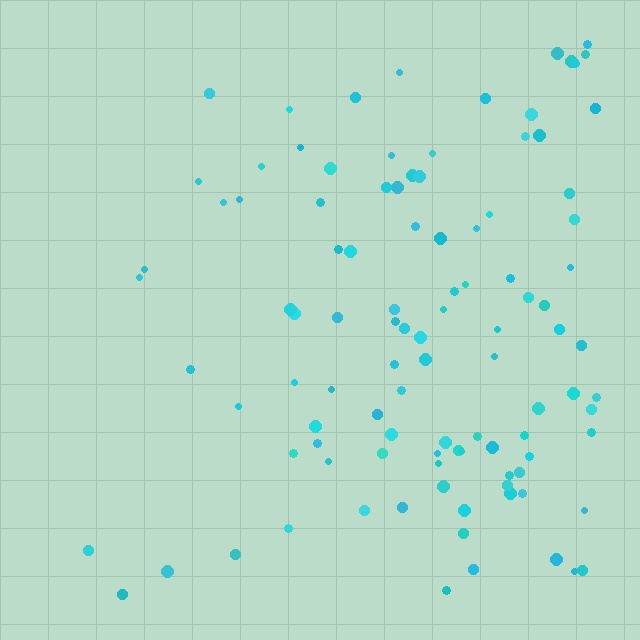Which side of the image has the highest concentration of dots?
The right.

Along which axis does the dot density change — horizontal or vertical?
Horizontal.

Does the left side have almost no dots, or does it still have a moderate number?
Still a moderate number, just noticeably fewer than the right.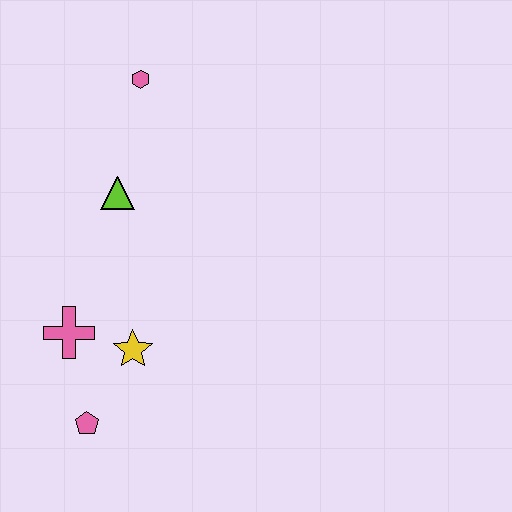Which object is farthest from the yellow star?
The pink hexagon is farthest from the yellow star.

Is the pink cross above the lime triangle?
No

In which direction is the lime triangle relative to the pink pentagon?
The lime triangle is above the pink pentagon.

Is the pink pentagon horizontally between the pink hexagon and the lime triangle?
No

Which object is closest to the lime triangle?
The pink hexagon is closest to the lime triangle.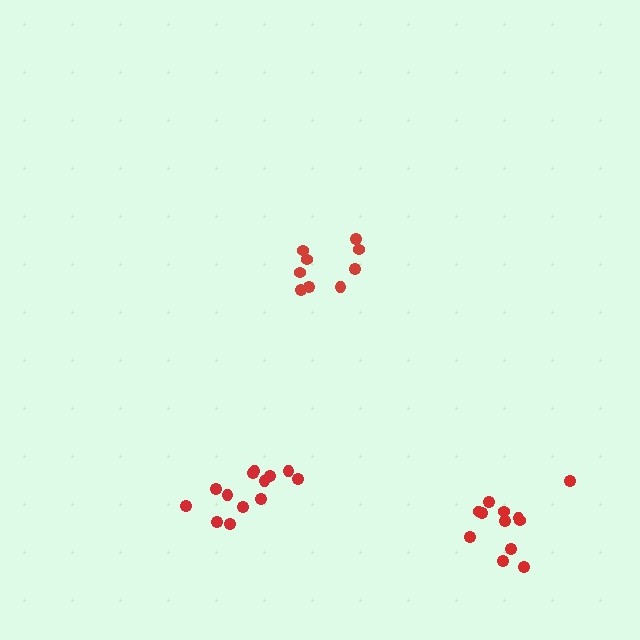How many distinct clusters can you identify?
There are 3 distinct clusters.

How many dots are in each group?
Group 1: 12 dots, Group 2: 13 dots, Group 3: 9 dots (34 total).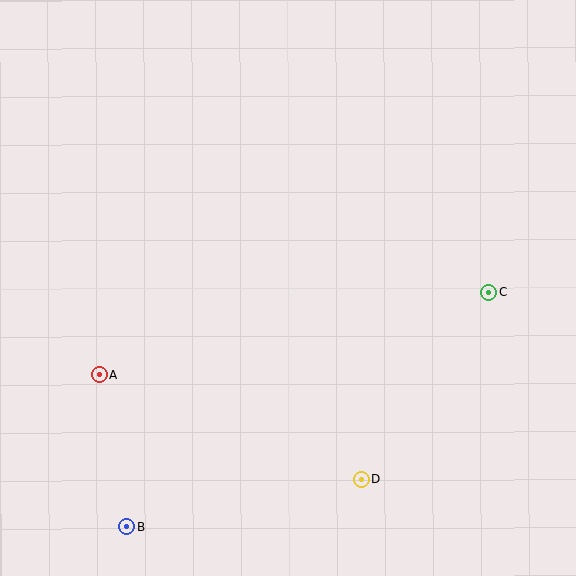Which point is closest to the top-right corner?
Point C is closest to the top-right corner.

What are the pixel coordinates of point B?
Point B is at (126, 527).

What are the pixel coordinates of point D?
Point D is at (361, 479).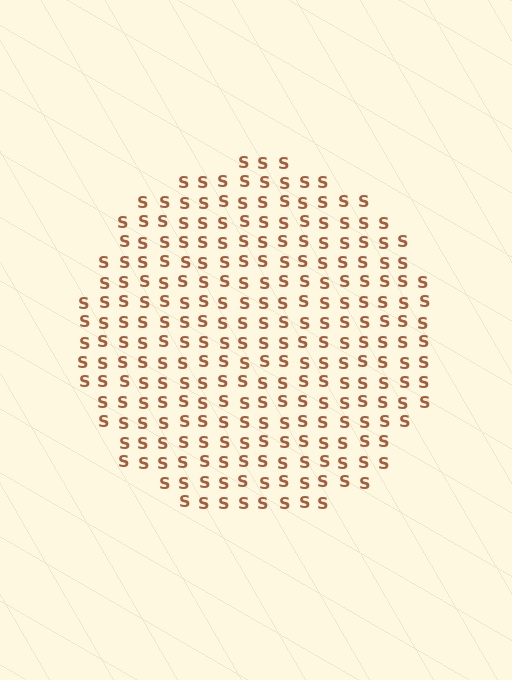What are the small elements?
The small elements are letter S's.